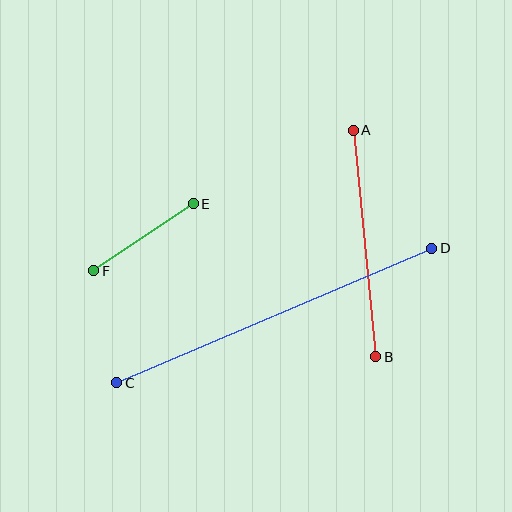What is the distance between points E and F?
The distance is approximately 120 pixels.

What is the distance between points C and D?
The distance is approximately 342 pixels.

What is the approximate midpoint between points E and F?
The midpoint is at approximately (143, 237) pixels.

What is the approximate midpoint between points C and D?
The midpoint is at approximately (274, 315) pixels.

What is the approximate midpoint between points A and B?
The midpoint is at approximately (365, 243) pixels.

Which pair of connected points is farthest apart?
Points C and D are farthest apart.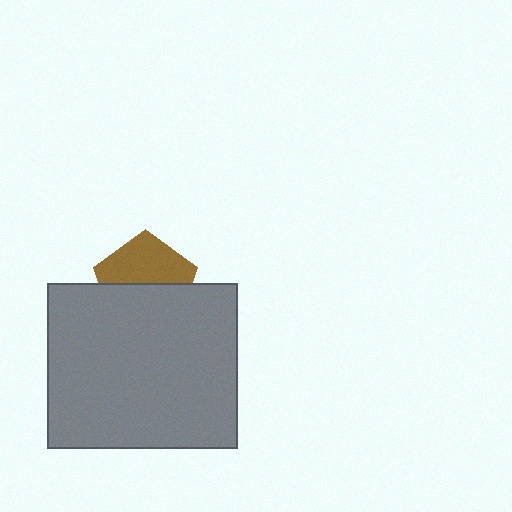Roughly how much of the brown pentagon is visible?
About half of it is visible (roughly 50%).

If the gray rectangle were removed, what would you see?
You would see the complete brown pentagon.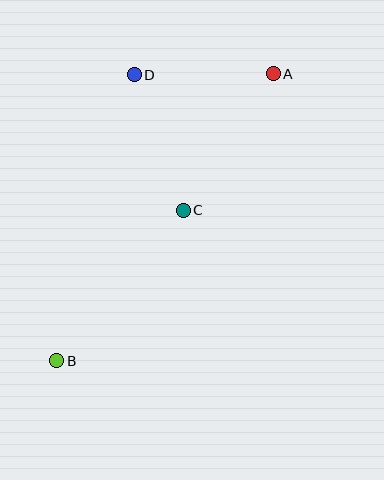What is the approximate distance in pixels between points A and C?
The distance between A and C is approximately 163 pixels.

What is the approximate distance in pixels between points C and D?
The distance between C and D is approximately 144 pixels.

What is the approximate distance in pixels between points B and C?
The distance between B and C is approximately 197 pixels.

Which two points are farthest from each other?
Points A and B are farthest from each other.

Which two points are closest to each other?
Points A and D are closest to each other.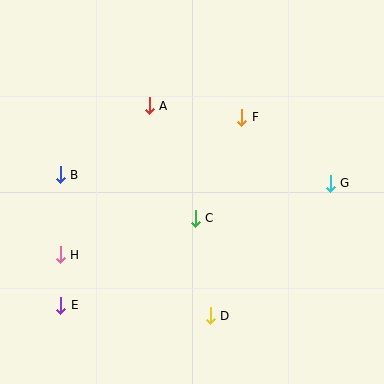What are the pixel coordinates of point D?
Point D is at (210, 316).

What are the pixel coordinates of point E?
Point E is at (61, 305).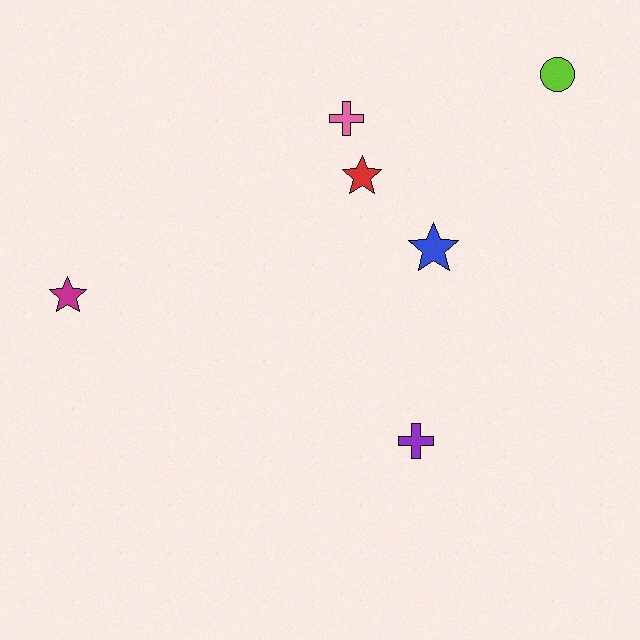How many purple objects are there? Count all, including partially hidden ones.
There is 1 purple object.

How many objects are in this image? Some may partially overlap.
There are 6 objects.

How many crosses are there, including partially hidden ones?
There are 2 crosses.